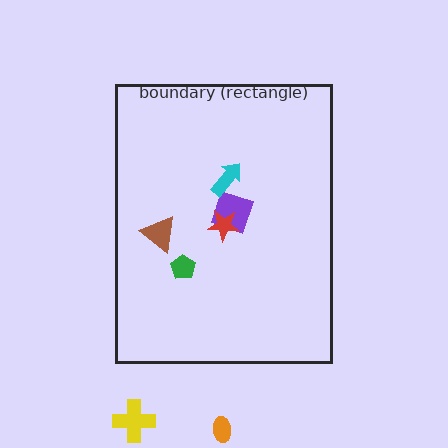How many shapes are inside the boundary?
5 inside, 2 outside.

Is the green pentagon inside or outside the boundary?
Inside.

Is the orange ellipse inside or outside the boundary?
Outside.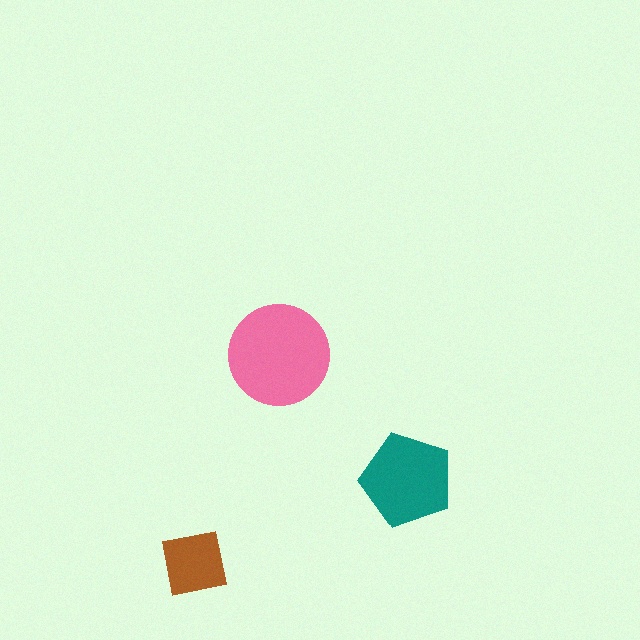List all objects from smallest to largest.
The brown square, the teal pentagon, the pink circle.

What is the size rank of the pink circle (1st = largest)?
1st.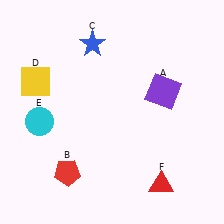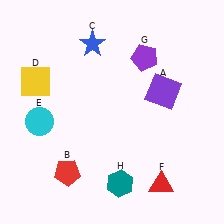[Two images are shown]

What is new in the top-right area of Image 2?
A purple pentagon (G) was added in the top-right area of Image 2.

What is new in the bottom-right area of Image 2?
A teal hexagon (H) was added in the bottom-right area of Image 2.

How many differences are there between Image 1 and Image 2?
There are 2 differences between the two images.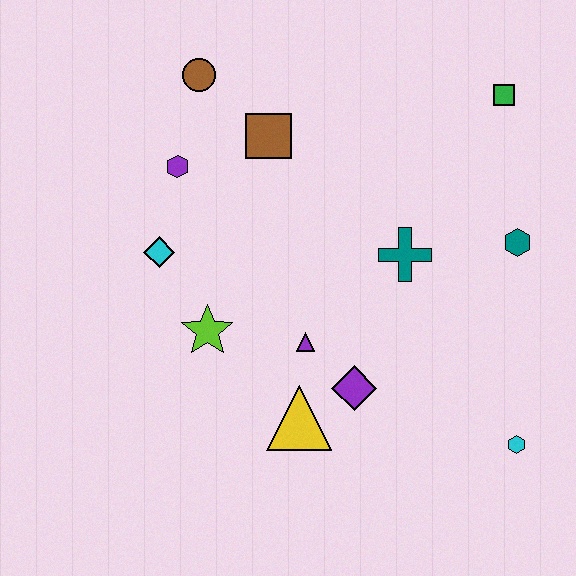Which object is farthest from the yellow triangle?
The green square is farthest from the yellow triangle.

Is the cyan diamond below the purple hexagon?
Yes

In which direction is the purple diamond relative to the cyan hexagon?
The purple diamond is to the left of the cyan hexagon.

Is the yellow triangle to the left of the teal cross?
Yes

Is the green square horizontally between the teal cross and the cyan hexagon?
Yes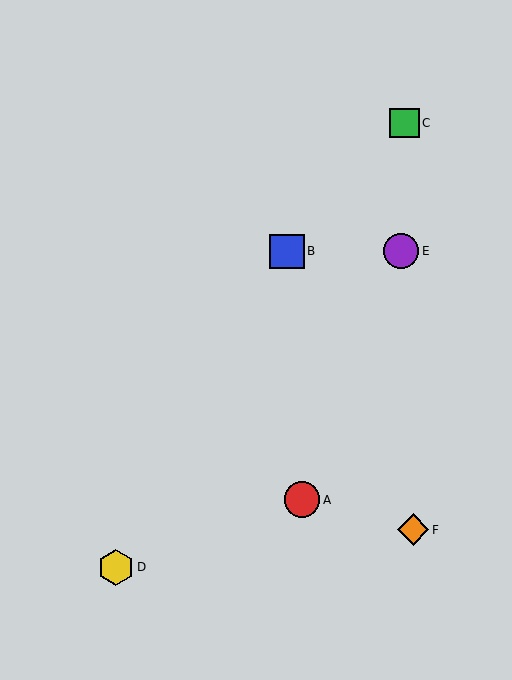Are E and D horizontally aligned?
No, E is at y≈251 and D is at y≈567.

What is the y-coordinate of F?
Object F is at y≈530.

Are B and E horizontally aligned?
Yes, both are at y≈251.